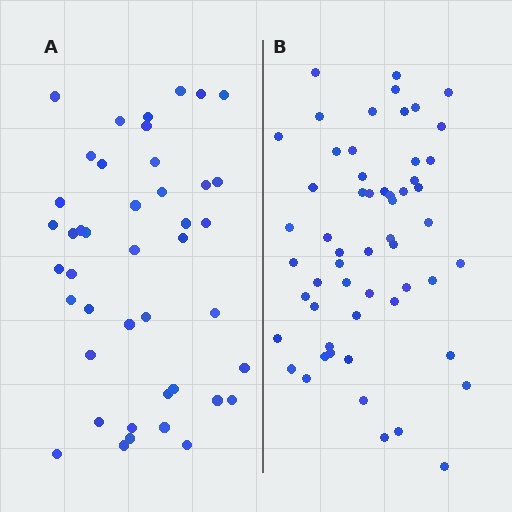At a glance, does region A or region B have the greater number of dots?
Region B (the right region) has more dots.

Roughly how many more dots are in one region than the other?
Region B has approximately 15 more dots than region A.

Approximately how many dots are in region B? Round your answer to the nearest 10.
About 60 dots. (The exact count is 56, which rounds to 60.)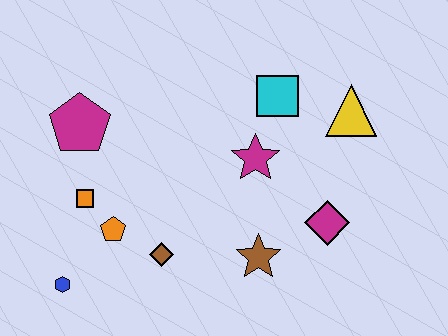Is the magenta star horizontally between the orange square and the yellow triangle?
Yes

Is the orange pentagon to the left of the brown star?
Yes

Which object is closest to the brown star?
The magenta diamond is closest to the brown star.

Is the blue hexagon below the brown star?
Yes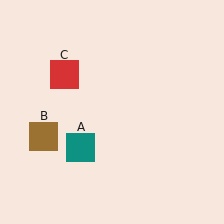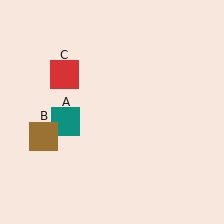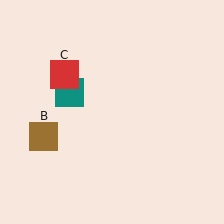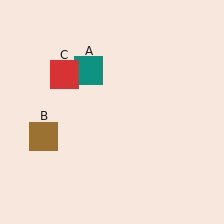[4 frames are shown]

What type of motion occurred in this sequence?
The teal square (object A) rotated clockwise around the center of the scene.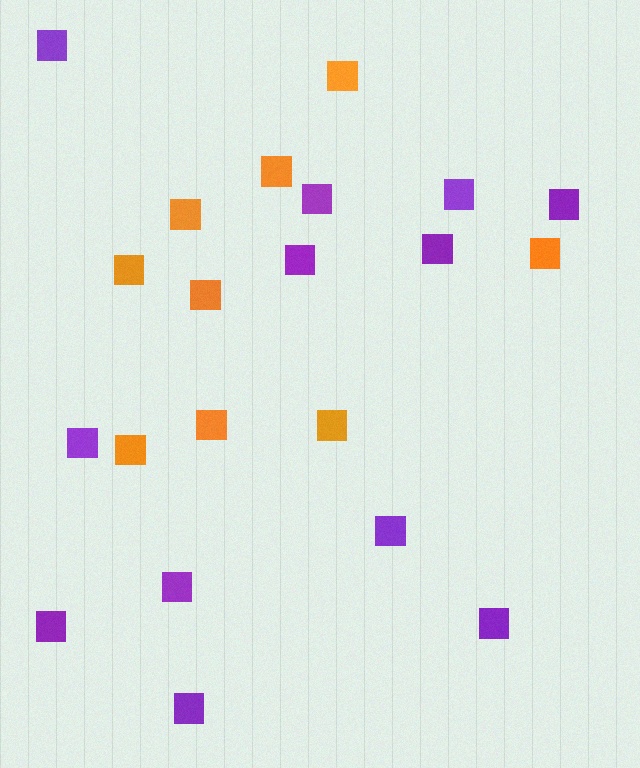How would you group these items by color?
There are 2 groups: one group of orange squares (9) and one group of purple squares (12).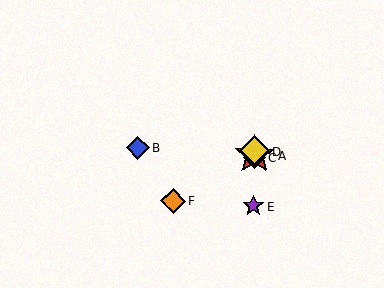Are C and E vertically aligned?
Yes, both are at x≈254.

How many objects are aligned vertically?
4 objects (A, C, D, E) are aligned vertically.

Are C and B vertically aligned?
No, C is at x≈254 and B is at x≈138.